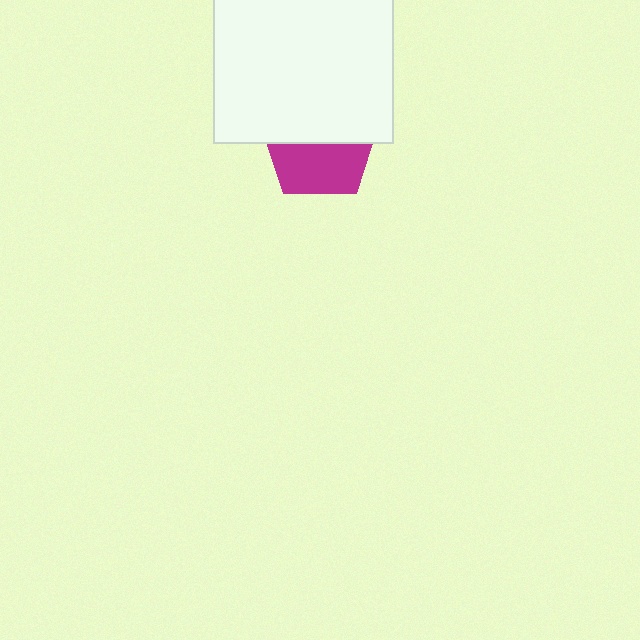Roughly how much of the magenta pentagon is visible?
About half of it is visible (roughly 49%).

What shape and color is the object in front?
The object in front is a white square.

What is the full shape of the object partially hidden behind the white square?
The partially hidden object is a magenta pentagon.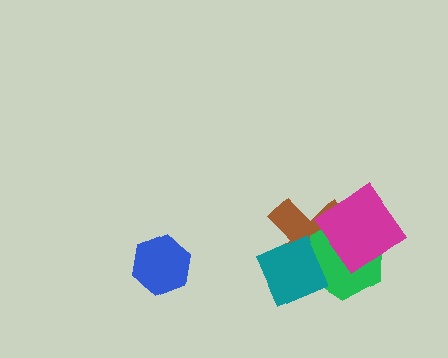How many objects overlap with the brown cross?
3 objects overlap with the brown cross.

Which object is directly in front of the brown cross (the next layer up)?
The green hexagon is directly in front of the brown cross.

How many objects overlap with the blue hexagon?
0 objects overlap with the blue hexagon.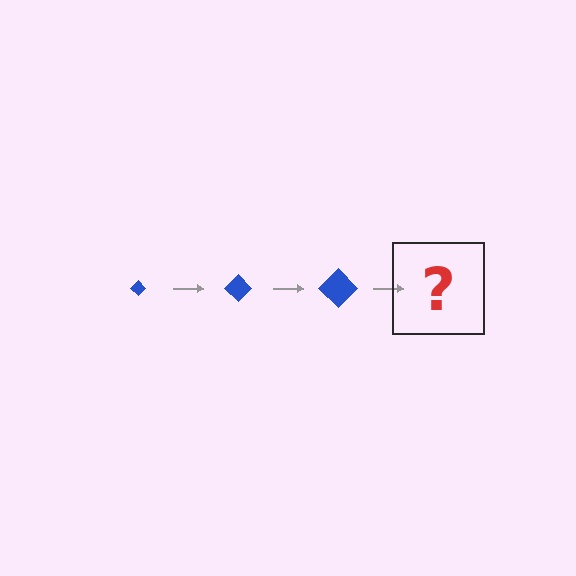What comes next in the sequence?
The next element should be a blue diamond, larger than the previous one.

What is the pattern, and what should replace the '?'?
The pattern is that the diamond gets progressively larger each step. The '?' should be a blue diamond, larger than the previous one.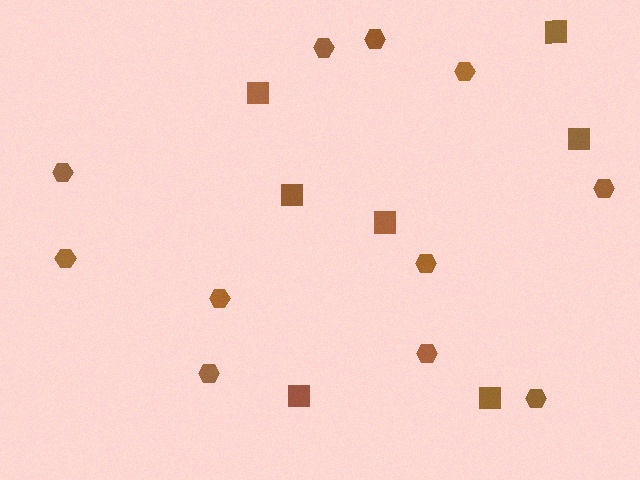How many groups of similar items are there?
There are 2 groups: one group of squares (7) and one group of hexagons (11).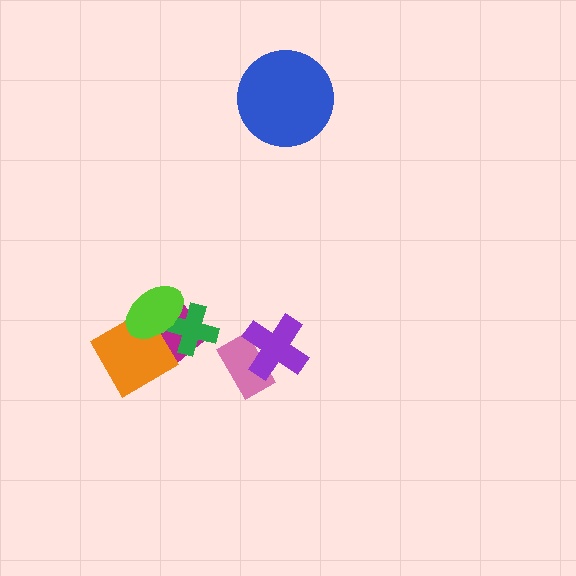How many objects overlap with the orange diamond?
3 objects overlap with the orange diamond.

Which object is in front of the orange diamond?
The lime ellipse is in front of the orange diamond.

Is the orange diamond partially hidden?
Yes, it is partially covered by another shape.